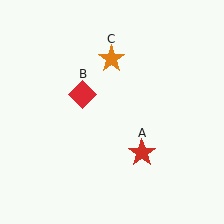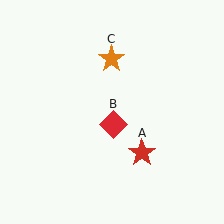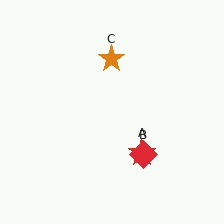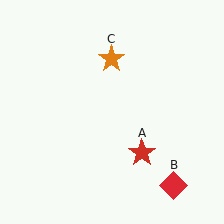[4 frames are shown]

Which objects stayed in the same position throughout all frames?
Red star (object A) and orange star (object C) remained stationary.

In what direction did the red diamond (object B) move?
The red diamond (object B) moved down and to the right.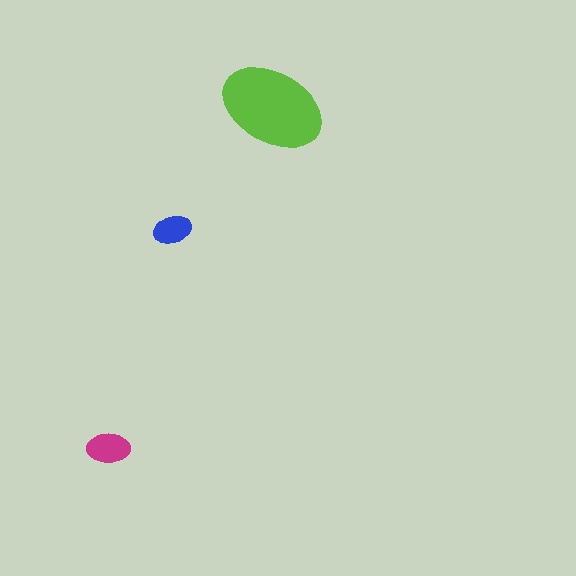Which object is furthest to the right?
The lime ellipse is rightmost.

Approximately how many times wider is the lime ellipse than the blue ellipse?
About 2.5 times wider.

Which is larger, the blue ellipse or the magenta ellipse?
The magenta one.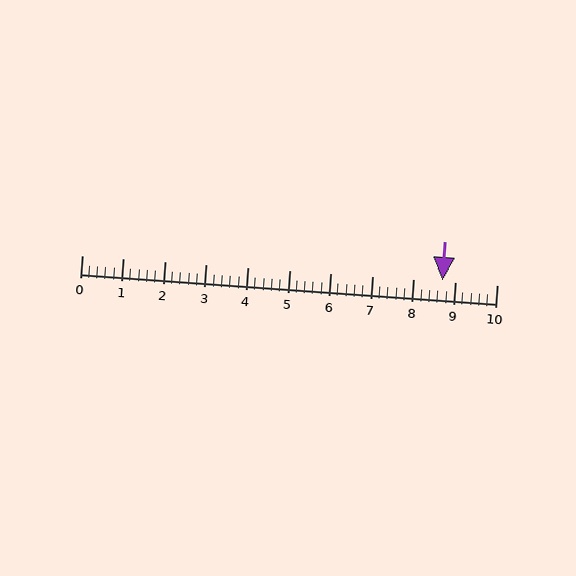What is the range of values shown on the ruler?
The ruler shows values from 0 to 10.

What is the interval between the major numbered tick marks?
The major tick marks are spaced 1 units apart.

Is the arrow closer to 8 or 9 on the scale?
The arrow is closer to 9.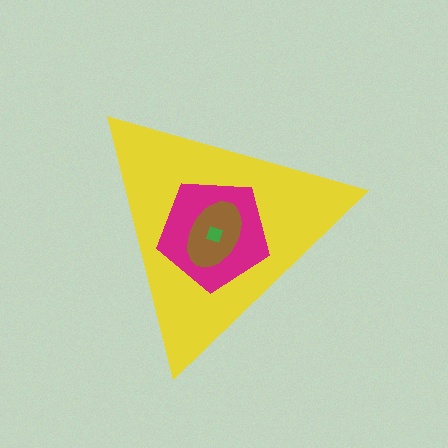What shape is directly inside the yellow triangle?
The magenta pentagon.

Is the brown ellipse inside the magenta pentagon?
Yes.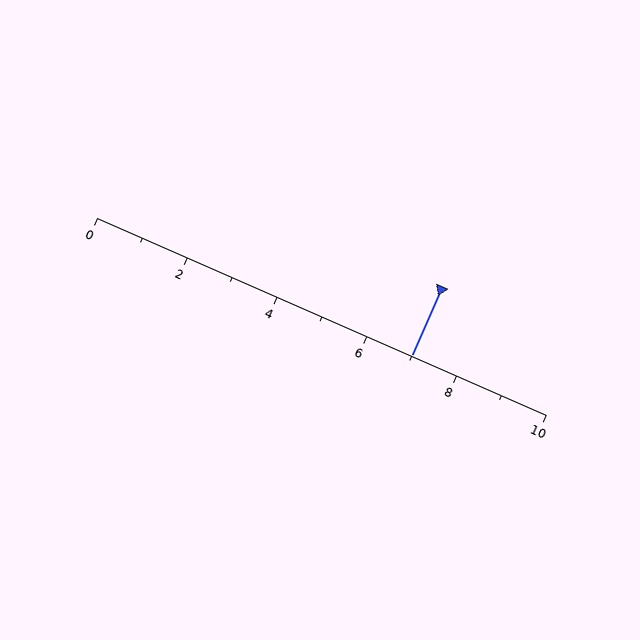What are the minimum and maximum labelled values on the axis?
The axis runs from 0 to 10.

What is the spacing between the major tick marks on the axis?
The major ticks are spaced 2 apart.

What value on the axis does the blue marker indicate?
The marker indicates approximately 7.